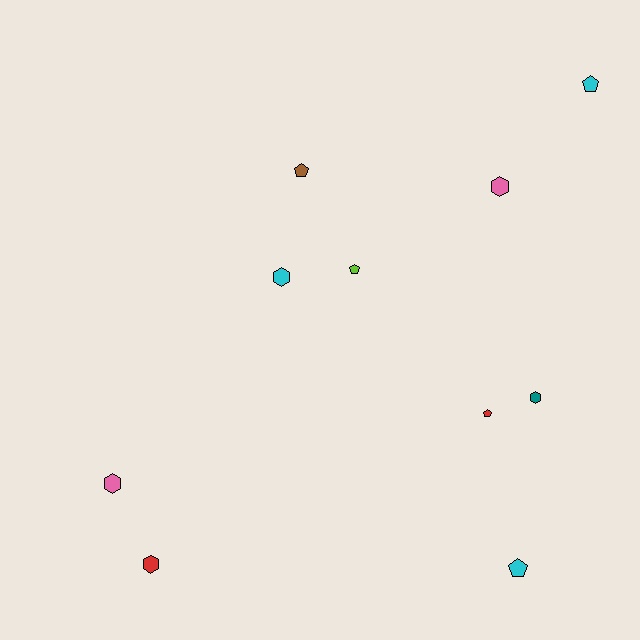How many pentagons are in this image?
There are 5 pentagons.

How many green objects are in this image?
There are no green objects.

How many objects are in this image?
There are 10 objects.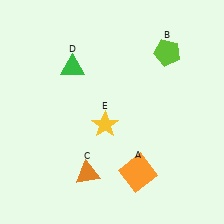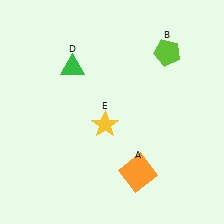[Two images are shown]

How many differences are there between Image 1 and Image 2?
There is 1 difference between the two images.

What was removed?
The orange triangle (C) was removed in Image 2.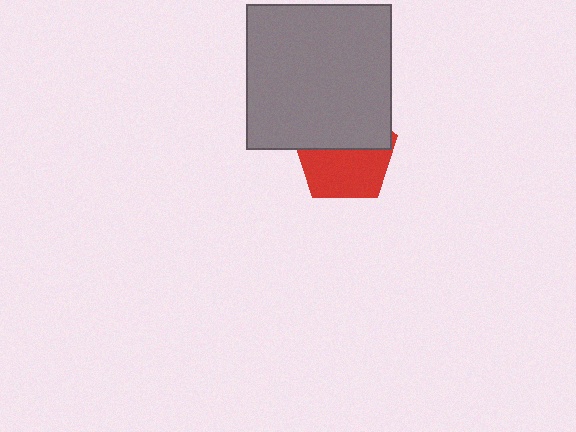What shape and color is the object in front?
The object in front is a gray square.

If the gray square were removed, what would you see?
You would see the complete red pentagon.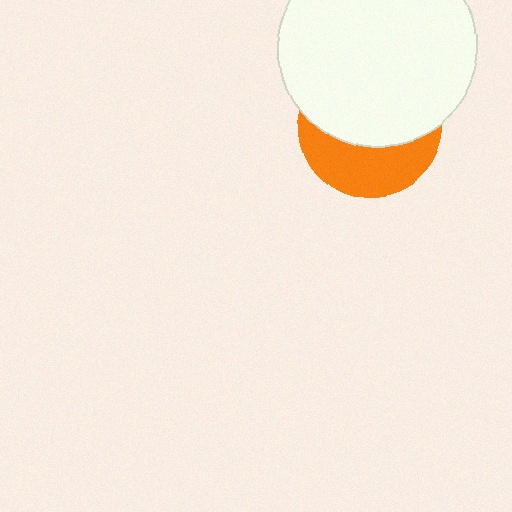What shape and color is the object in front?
The object in front is a white circle.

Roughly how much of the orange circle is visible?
A small part of it is visible (roughly 40%).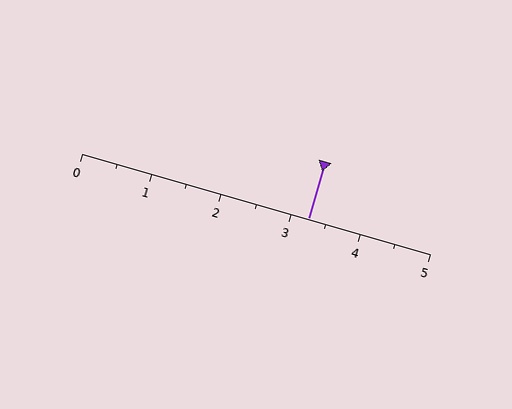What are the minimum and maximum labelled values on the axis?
The axis runs from 0 to 5.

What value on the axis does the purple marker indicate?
The marker indicates approximately 3.2.